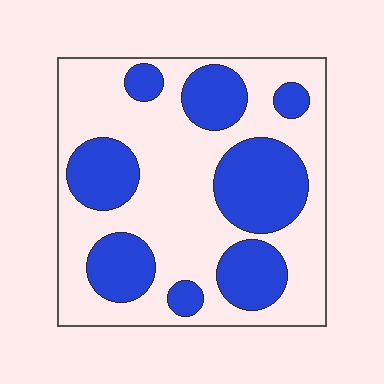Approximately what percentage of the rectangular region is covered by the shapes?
Approximately 35%.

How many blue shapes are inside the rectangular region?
8.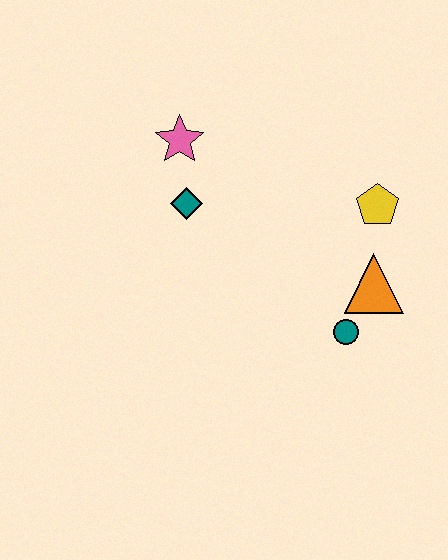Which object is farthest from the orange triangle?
The pink star is farthest from the orange triangle.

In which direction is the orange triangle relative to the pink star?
The orange triangle is to the right of the pink star.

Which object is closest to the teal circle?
The orange triangle is closest to the teal circle.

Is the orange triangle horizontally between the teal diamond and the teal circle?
No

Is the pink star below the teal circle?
No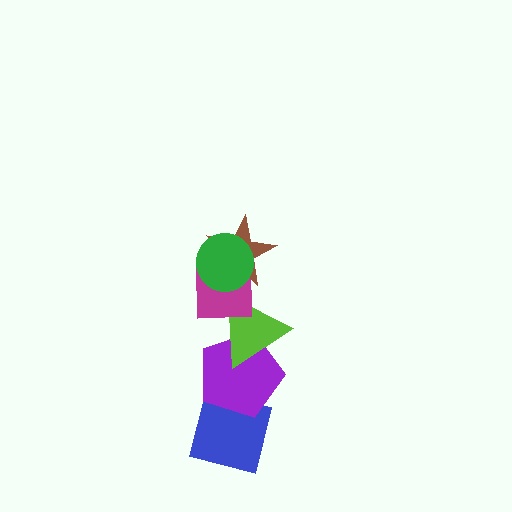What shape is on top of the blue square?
The purple pentagon is on top of the blue square.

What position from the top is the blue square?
The blue square is 6th from the top.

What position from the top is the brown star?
The brown star is 2nd from the top.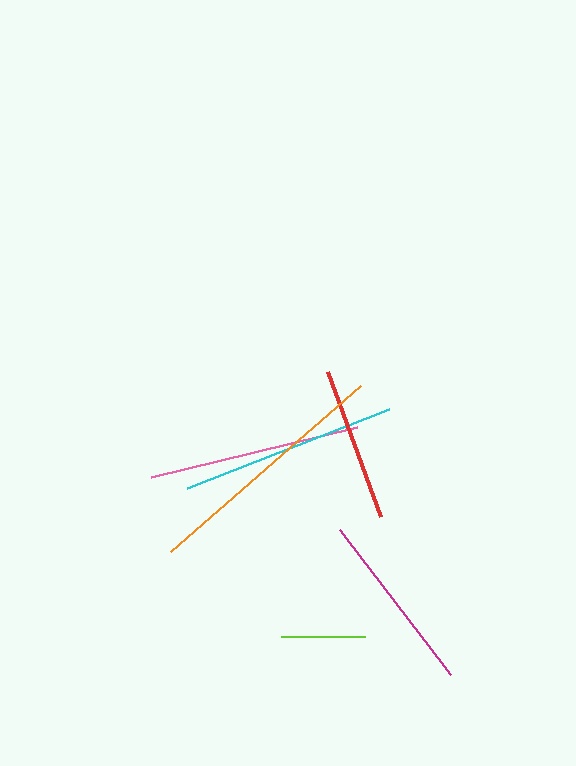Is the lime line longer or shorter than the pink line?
The pink line is longer than the lime line.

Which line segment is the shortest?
The lime line is the shortest at approximately 85 pixels.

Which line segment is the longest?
The orange line is the longest at approximately 252 pixels.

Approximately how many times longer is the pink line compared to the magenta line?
The pink line is approximately 1.2 times the length of the magenta line.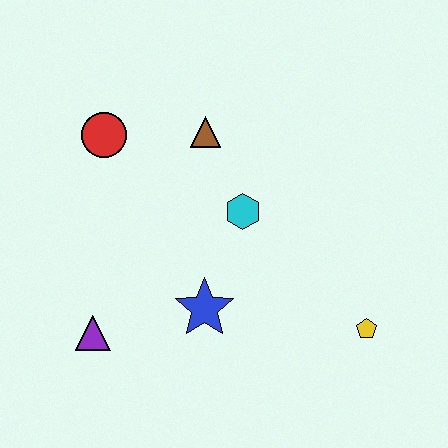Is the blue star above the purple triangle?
Yes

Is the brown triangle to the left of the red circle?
No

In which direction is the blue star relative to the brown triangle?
The blue star is below the brown triangle.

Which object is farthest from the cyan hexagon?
The purple triangle is farthest from the cyan hexagon.